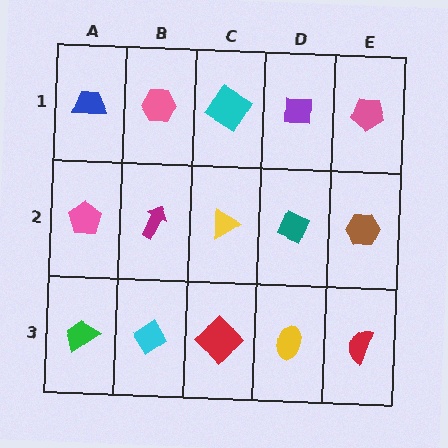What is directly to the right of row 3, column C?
A yellow ellipse.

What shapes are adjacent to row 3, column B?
A magenta arrow (row 2, column B), a green trapezoid (row 3, column A), a red diamond (row 3, column C).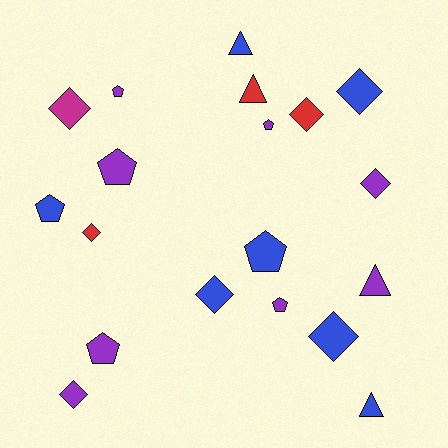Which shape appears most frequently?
Diamond, with 8 objects.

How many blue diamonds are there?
There are 3 blue diamonds.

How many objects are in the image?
There are 19 objects.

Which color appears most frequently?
Purple, with 8 objects.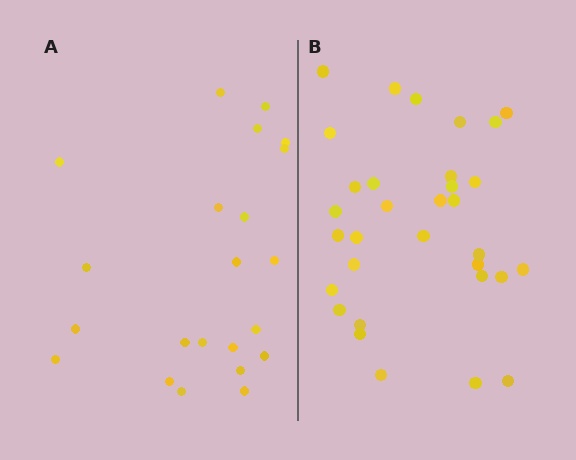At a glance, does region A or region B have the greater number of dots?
Region B (the right region) has more dots.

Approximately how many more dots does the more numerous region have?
Region B has roughly 10 or so more dots than region A.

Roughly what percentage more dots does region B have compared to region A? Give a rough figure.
About 45% more.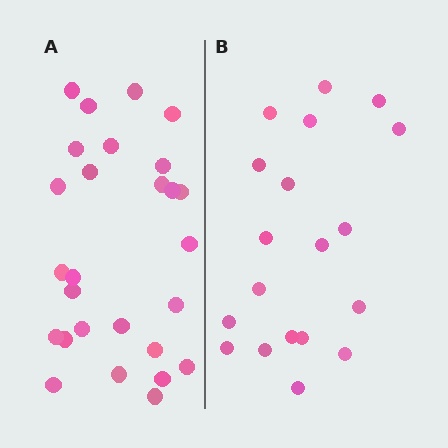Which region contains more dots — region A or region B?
Region A (the left region) has more dots.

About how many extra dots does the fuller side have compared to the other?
Region A has roughly 8 or so more dots than region B.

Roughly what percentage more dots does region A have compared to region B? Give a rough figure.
About 40% more.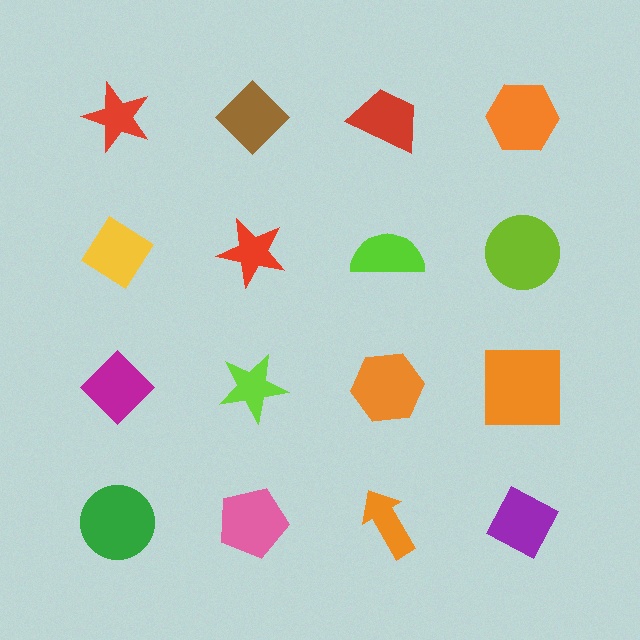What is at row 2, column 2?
A red star.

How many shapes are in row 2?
4 shapes.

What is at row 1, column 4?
An orange hexagon.